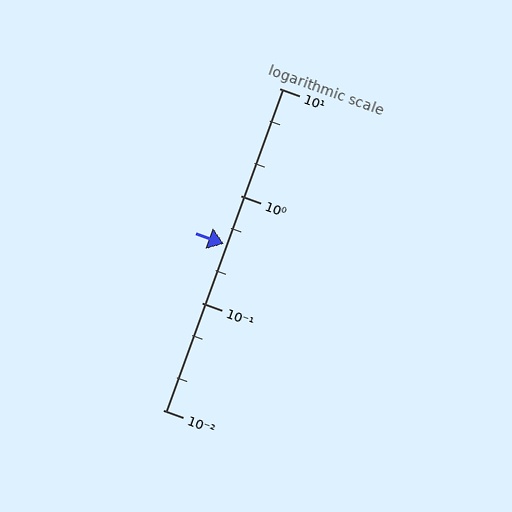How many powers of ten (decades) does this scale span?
The scale spans 3 decades, from 0.01 to 10.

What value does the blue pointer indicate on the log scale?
The pointer indicates approximately 0.35.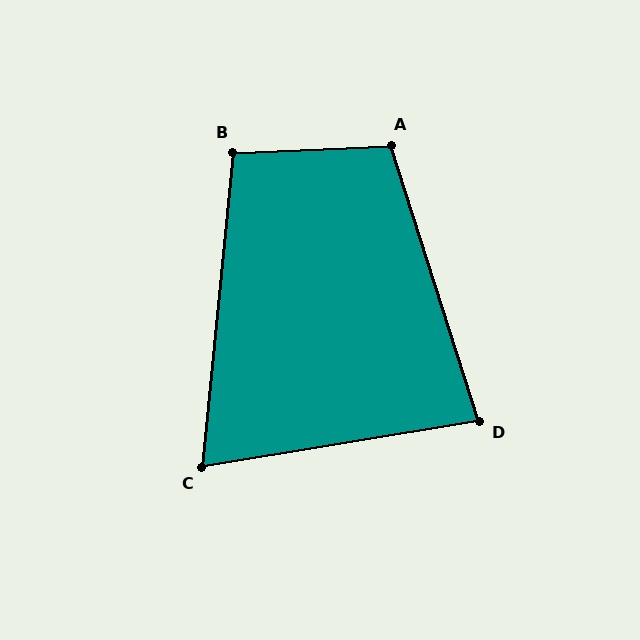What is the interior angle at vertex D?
Approximately 82 degrees (acute).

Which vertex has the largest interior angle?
A, at approximately 105 degrees.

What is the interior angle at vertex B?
Approximately 98 degrees (obtuse).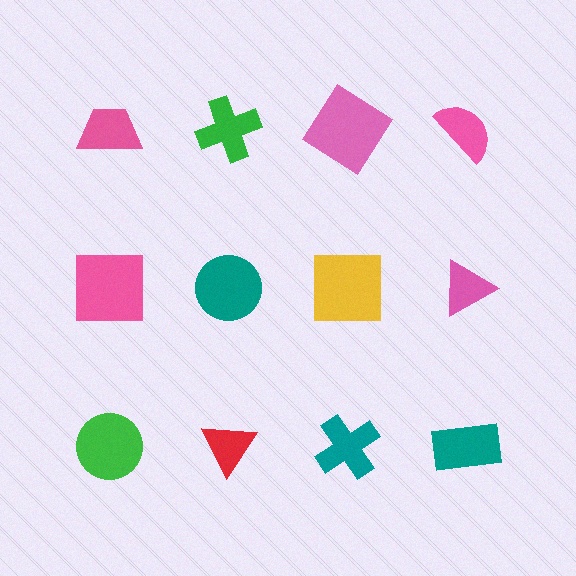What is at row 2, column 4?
A pink triangle.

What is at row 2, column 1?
A pink square.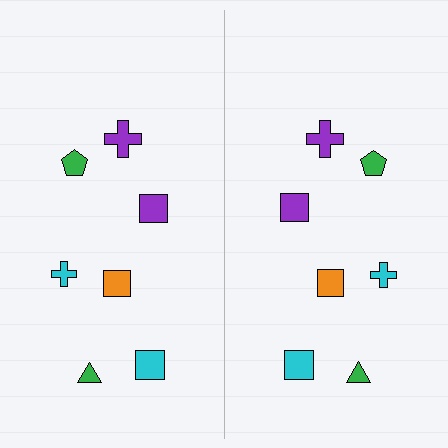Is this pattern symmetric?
Yes, this pattern has bilateral (reflection) symmetry.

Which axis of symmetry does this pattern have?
The pattern has a vertical axis of symmetry running through the center of the image.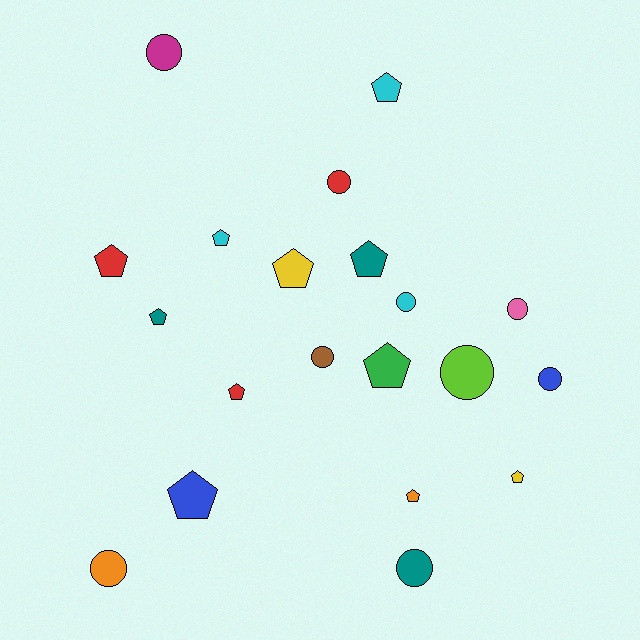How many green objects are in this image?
There is 1 green object.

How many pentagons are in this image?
There are 11 pentagons.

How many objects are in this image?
There are 20 objects.